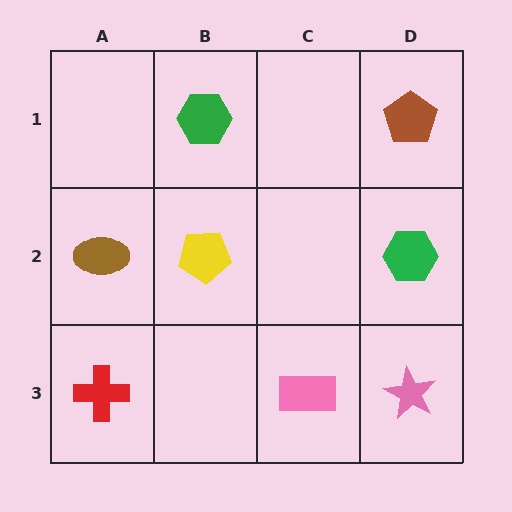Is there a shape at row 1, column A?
No, that cell is empty.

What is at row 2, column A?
A brown ellipse.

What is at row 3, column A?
A red cross.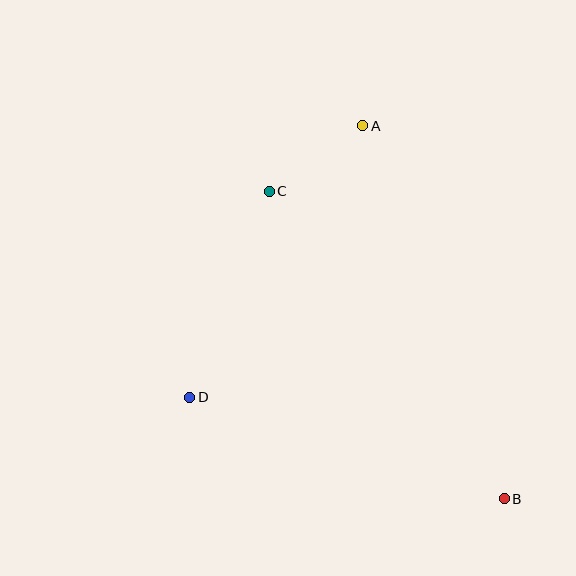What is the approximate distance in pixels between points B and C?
The distance between B and C is approximately 387 pixels.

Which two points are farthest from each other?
Points A and B are farthest from each other.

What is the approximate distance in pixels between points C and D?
The distance between C and D is approximately 221 pixels.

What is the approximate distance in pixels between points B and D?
The distance between B and D is approximately 331 pixels.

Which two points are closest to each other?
Points A and C are closest to each other.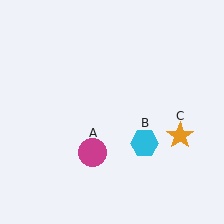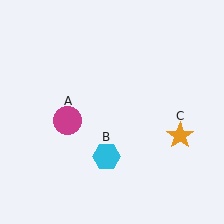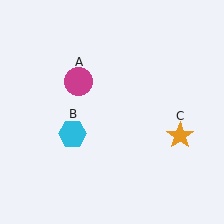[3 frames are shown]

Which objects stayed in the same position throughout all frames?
Orange star (object C) remained stationary.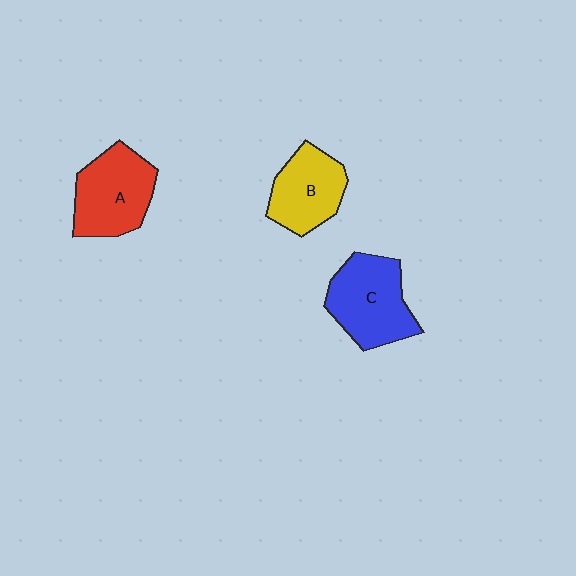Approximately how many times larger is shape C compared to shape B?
Approximately 1.2 times.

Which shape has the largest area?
Shape C (blue).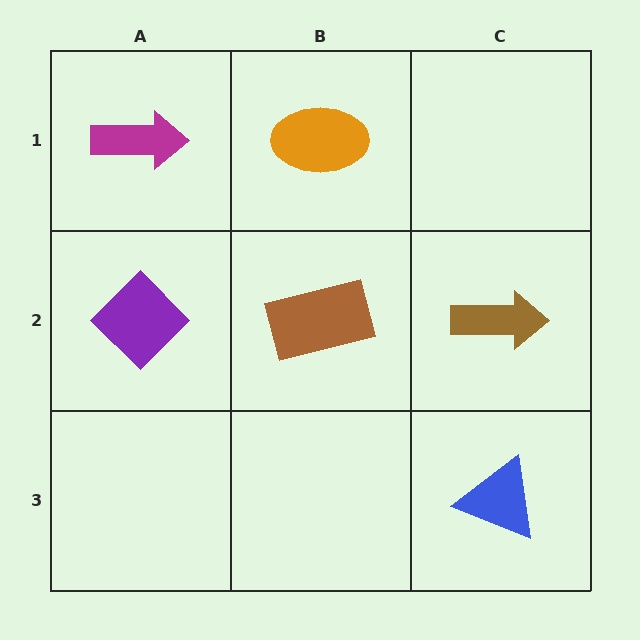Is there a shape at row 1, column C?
No, that cell is empty.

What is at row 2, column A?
A purple diamond.